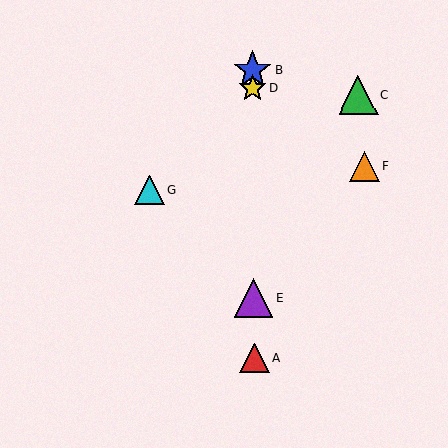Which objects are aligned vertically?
Objects A, B, D, E are aligned vertically.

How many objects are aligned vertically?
4 objects (A, B, D, E) are aligned vertically.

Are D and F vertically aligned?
No, D is at x≈253 and F is at x≈364.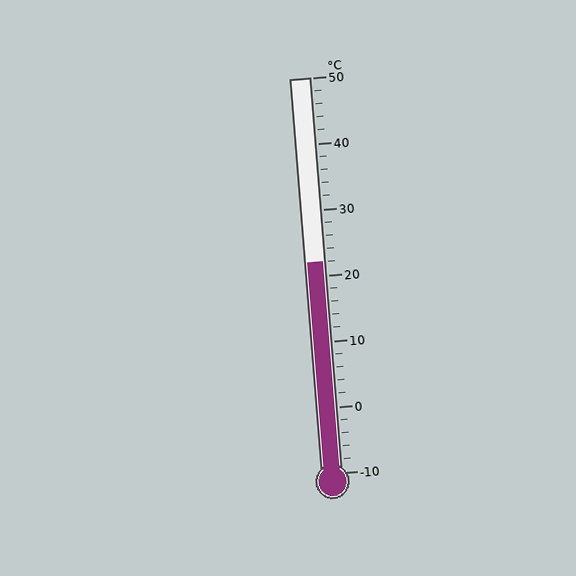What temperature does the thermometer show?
The thermometer shows approximately 22°C.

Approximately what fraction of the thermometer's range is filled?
The thermometer is filled to approximately 55% of its range.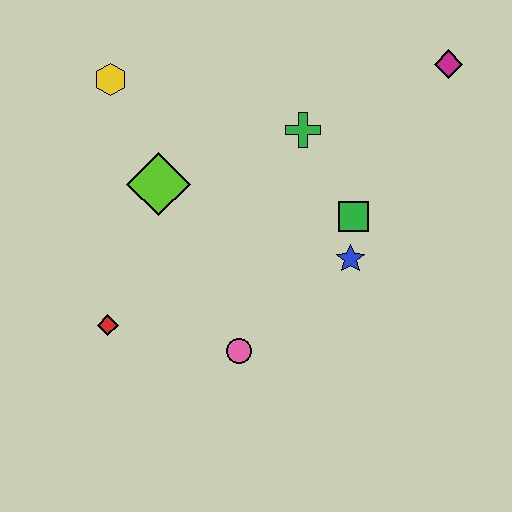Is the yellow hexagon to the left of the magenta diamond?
Yes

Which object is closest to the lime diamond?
The yellow hexagon is closest to the lime diamond.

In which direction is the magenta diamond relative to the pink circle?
The magenta diamond is above the pink circle.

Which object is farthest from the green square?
The yellow hexagon is farthest from the green square.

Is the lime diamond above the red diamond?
Yes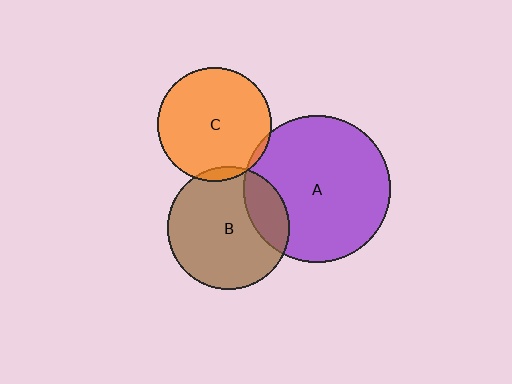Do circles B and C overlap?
Yes.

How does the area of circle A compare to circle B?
Approximately 1.4 times.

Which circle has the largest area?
Circle A (purple).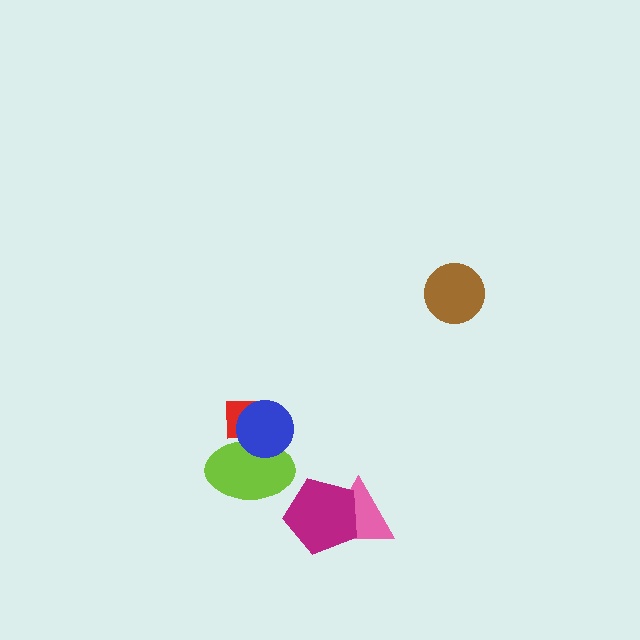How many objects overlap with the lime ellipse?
2 objects overlap with the lime ellipse.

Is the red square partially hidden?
Yes, it is partially covered by another shape.